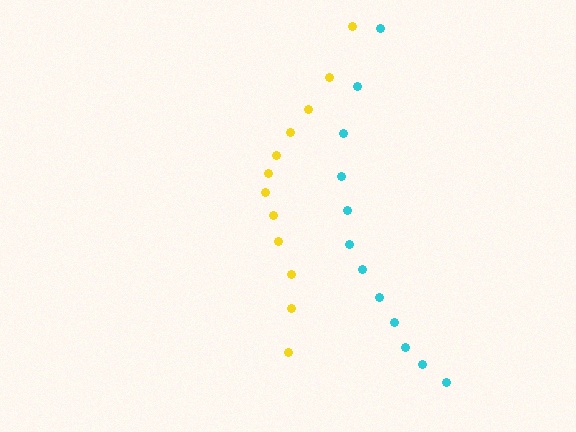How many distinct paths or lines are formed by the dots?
There are 2 distinct paths.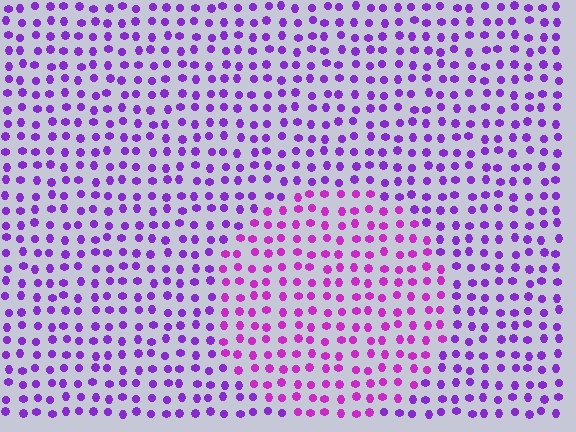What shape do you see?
I see a circle.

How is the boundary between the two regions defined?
The boundary is defined purely by a slight shift in hue (about 27 degrees). Spacing, size, and orientation are identical on both sides.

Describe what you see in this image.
The image is filled with small purple elements in a uniform arrangement. A circle-shaped region is visible where the elements are tinted to a slightly different hue, forming a subtle color boundary.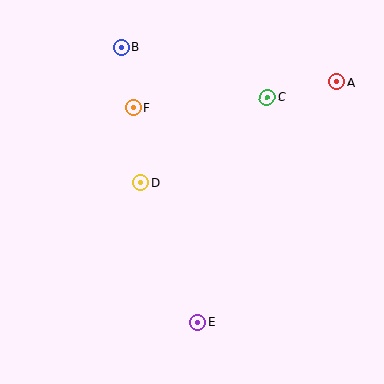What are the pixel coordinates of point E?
Point E is at (197, 322).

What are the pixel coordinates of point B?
Point B is at (121, 47).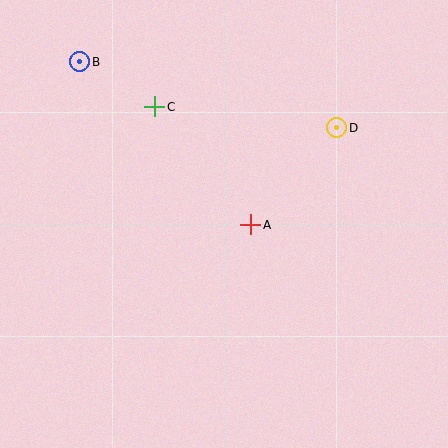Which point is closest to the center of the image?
Point A at (251, 225) is closest to the center.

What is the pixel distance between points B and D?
The distance between B and D is 266 pixels.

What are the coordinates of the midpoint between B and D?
The midpoint between B and D is at (208, 95).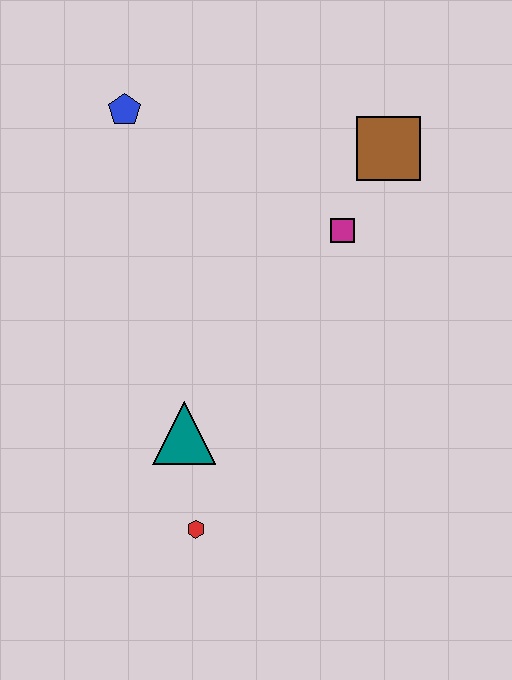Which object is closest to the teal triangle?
The red hexagon is closest to the teal triangle.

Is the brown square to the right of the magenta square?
Yes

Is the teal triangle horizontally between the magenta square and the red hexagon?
No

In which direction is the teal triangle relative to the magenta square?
The teal triangle is below the magenta square.